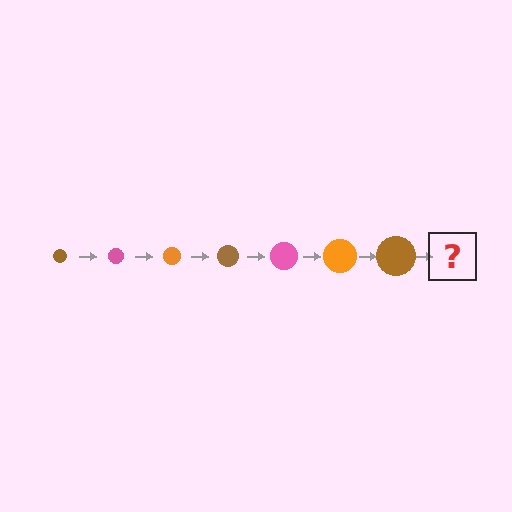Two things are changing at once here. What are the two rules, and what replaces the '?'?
The two rules are that the circle grows larger each step and the color cycles through brown, pink, and orange. The '?' should be a pink circle, larger than the previous one.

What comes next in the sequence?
The next element should be a pink circle, larger than the previous one.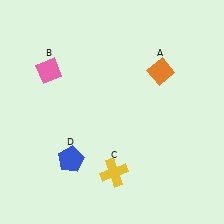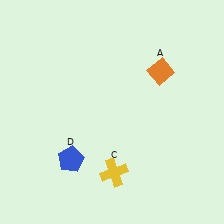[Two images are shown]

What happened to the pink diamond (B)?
The pink diamond (B) was removed in Image 2. It was in the top-left area of Image 1.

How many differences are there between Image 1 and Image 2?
There is 1 difference between the two images.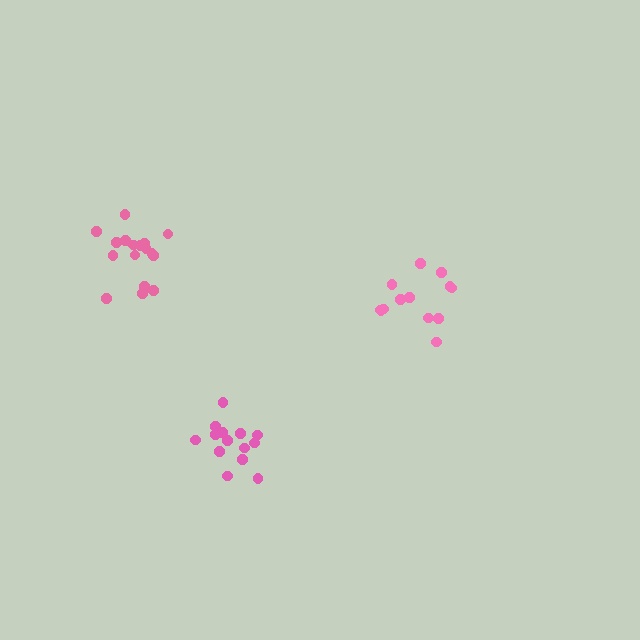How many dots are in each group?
Group 1: 17 dots, Group 2: 13 dots, Group 3: 14 dots (44 total).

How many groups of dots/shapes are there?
There are 3 groups.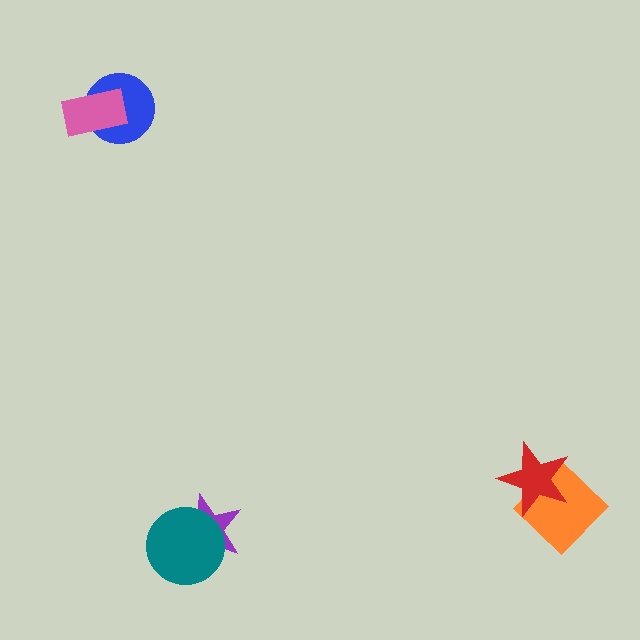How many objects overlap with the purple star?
1 object overlaps with the purple star.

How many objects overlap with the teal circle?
1 object overlaps with the teal circle.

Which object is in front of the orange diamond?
The red star is in front of the orange diamond.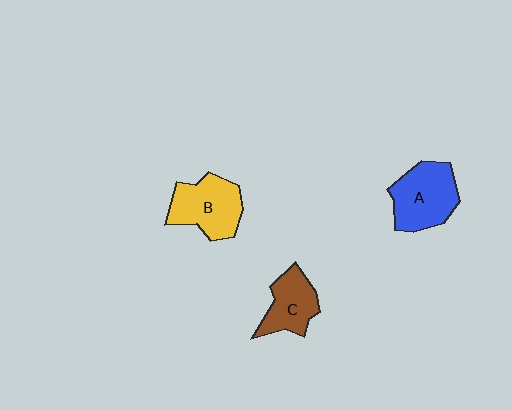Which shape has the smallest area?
Shape C (brown).